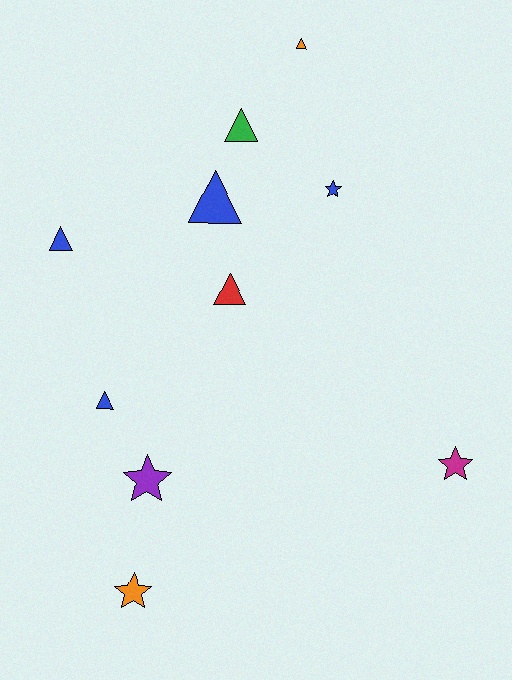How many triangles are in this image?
There are 6 triangles.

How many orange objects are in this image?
There are 2 orange objects.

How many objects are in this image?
There are 10 objects.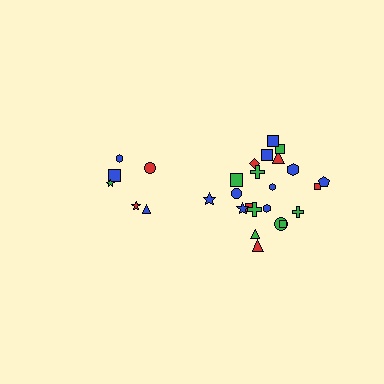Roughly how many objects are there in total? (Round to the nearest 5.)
Roughly 30 objects in total.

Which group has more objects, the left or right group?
The right group.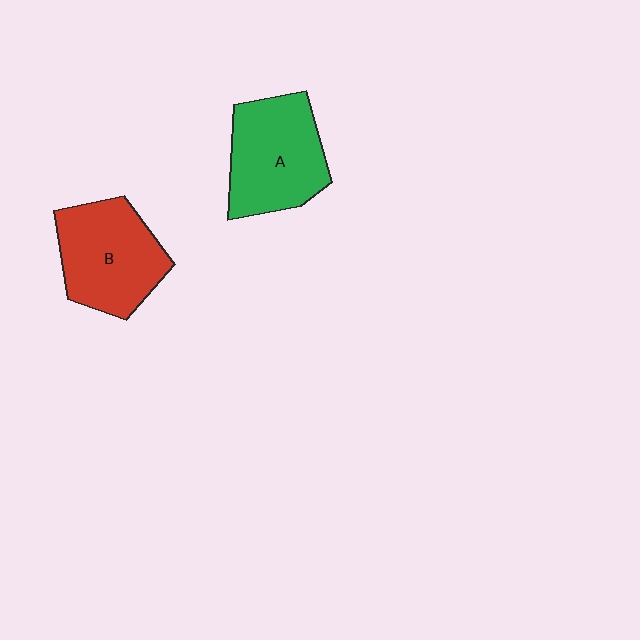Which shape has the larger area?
Shape A (green).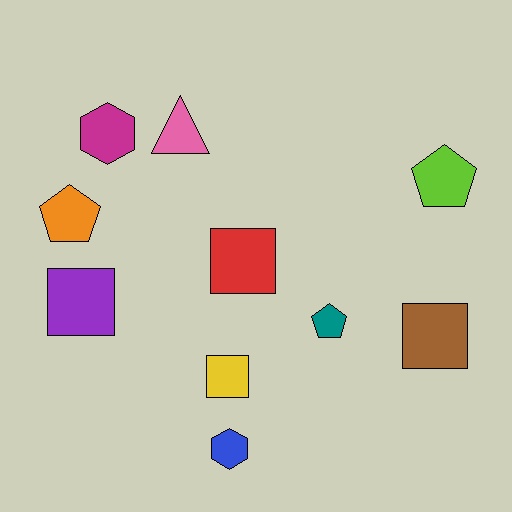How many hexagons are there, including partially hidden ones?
There are 2 hexagons.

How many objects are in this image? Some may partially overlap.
There are 10 objects.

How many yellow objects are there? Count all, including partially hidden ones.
There is 1 yellow object.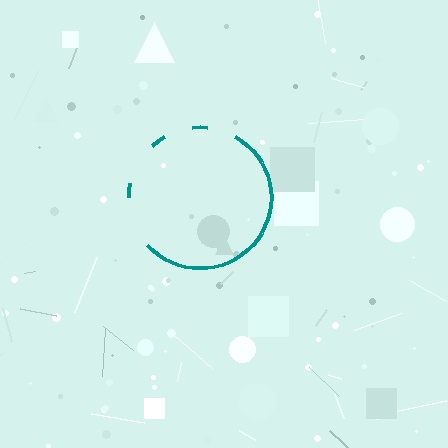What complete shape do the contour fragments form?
The contour fragments form a circle.